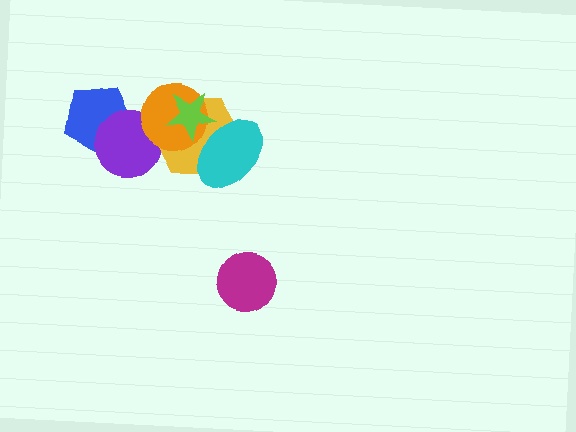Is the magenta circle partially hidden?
No, no other shape covers it.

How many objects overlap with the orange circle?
3 objects overlap with the orange circle.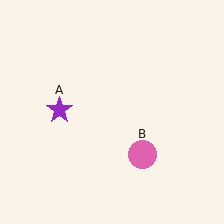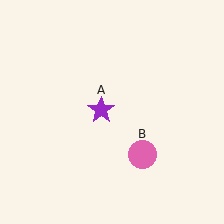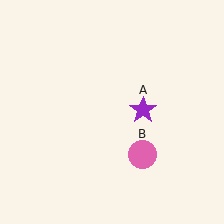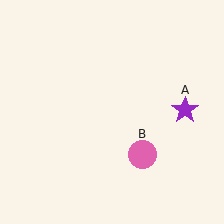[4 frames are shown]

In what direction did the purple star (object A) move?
The purple star (object A) moved right.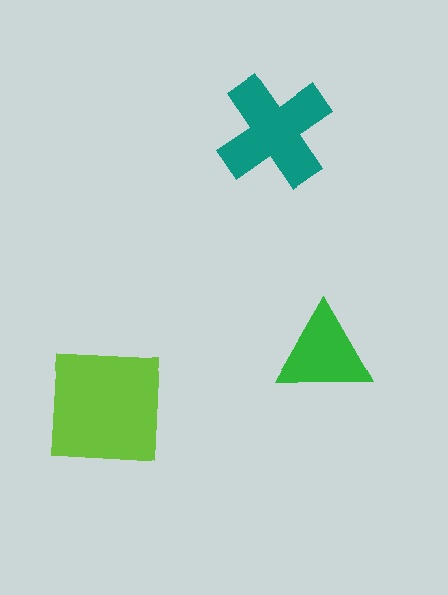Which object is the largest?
The lime square.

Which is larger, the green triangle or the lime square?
The lime square.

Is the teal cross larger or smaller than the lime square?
Smaller.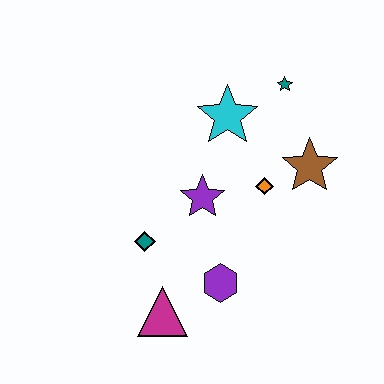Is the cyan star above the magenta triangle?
Yes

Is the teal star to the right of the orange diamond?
Yes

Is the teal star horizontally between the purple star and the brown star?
Yes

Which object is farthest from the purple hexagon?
The teal star is farthest from the purple hexagon.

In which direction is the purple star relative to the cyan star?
The purple star is below the cyan star.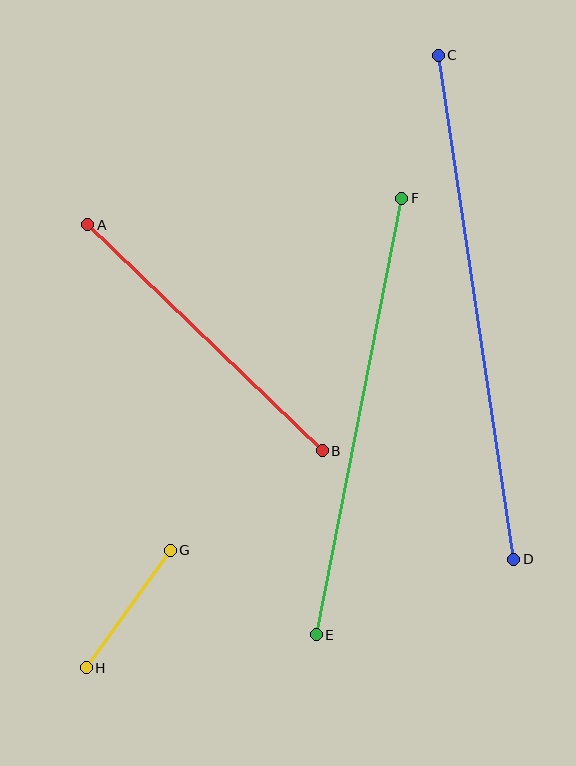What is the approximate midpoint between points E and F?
The midpoint is at approximately (359, 417) pixels.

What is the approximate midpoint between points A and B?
The midpoint is at approximately (205, 338) pixels.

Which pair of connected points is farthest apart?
Points C and D are farthest apart.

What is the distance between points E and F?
The distance is approximately 445 pixels.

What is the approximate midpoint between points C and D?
The midpoint is at approximately (476, 307) pixels.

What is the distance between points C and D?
The distance is approximately 510 pixels.